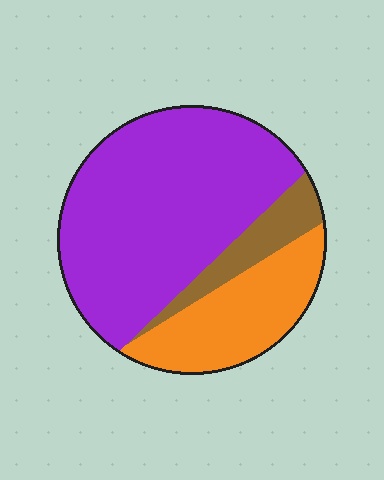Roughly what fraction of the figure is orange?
Orange takes up between a quarter and a half of the figure.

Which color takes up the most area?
Purple, at roughly 65%.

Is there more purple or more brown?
Purple.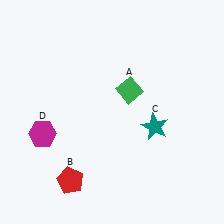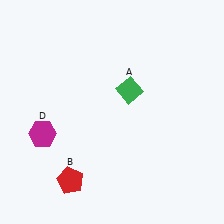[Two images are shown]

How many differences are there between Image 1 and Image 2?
There is 1 difference between the two images.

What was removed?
The teal star (C) was removed in Image 2.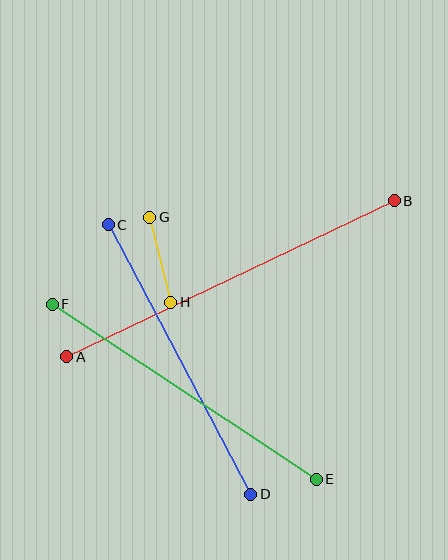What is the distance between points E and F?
The distance is approximately 317 pixels.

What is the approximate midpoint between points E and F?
The midpoint is at approximately (184, 392) pixels.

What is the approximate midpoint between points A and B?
The midpoint is at approximately (231, 279) pixels.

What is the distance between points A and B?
The distance is approximately 363 pixels.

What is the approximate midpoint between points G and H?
The midpoint is at approximately (160, 260) pixels.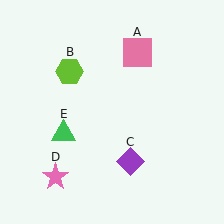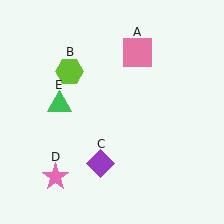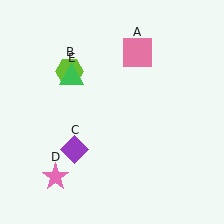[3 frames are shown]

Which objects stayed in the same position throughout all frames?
Pink square (object A) and lime hexagon (object B) and pink star (object D) remained stationary.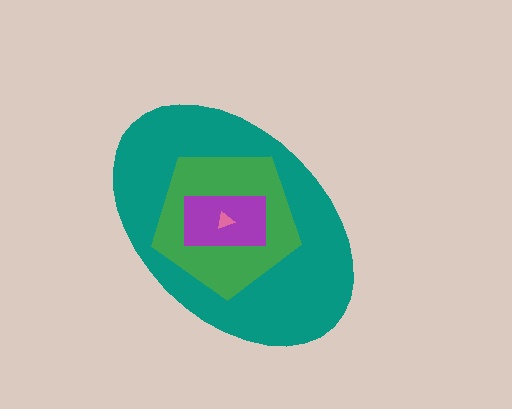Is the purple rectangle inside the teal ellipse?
Yes.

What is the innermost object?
The pink triangle.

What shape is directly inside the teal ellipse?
The green pentagon.